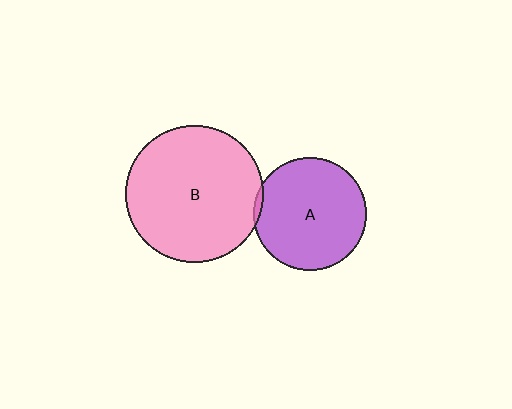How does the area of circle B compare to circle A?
Approximately 1.5 times.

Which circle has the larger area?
Circle B (pink).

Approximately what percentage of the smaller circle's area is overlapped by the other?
Approximately 5%.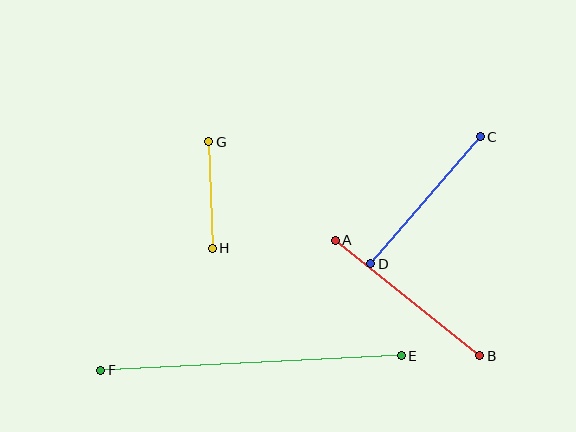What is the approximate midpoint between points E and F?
The midpoint is at approximately (251, 363) pixels.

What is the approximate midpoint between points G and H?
The midpoint is at approximately (211, 195) pixels.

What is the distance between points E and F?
The distance is approximately 301 pixels.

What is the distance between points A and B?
The distance is approximately 185 pixels.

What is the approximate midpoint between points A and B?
The midpoint is at approximately (407, 298) pixels.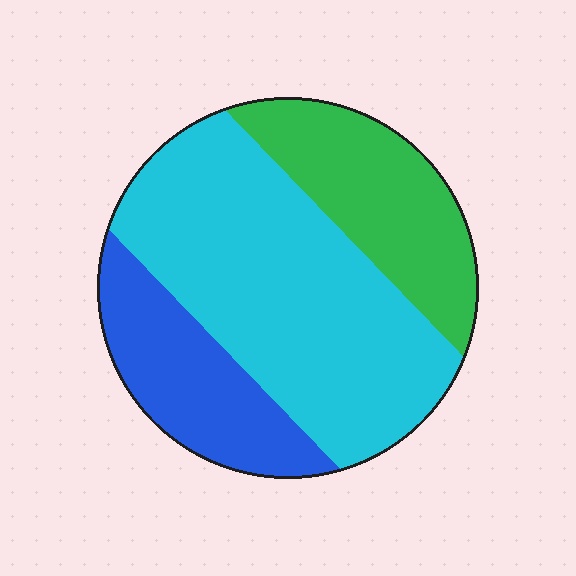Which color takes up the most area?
Cyan, at roughly 55%.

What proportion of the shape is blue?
Blue takes up between a sixth and a third of the shape.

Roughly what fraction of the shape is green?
Green covers roughly 25% of the shape.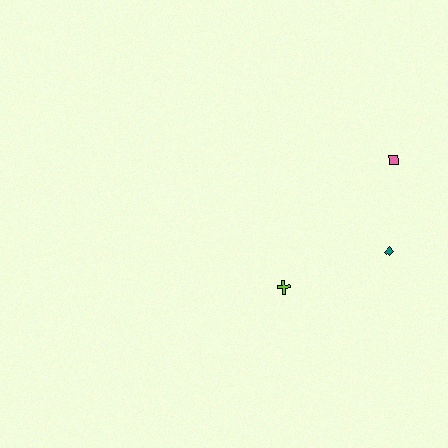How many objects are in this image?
There are 3 objects.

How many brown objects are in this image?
There are no brown objects.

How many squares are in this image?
There is 1 square.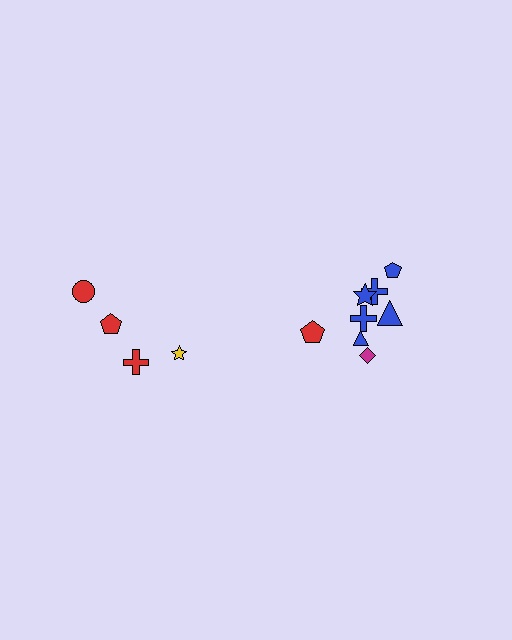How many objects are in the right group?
There are 8 objects.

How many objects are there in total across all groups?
There are 12 objects.